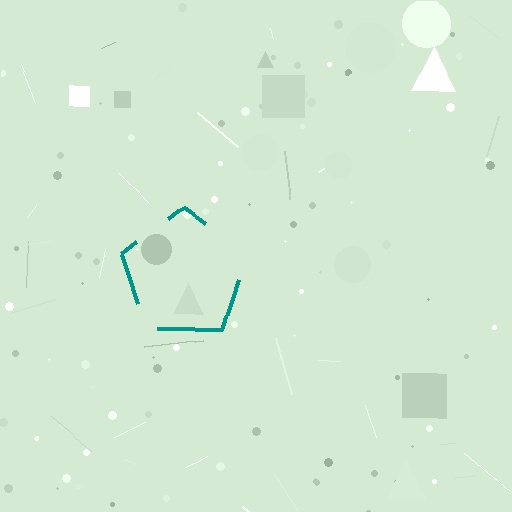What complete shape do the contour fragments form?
The contour fragments form a pentagon.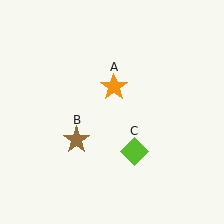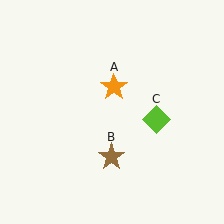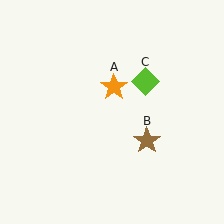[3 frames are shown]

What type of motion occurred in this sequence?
The brown star (object B), lime diamond (object C) rotated counterclockwise around the center of the scene.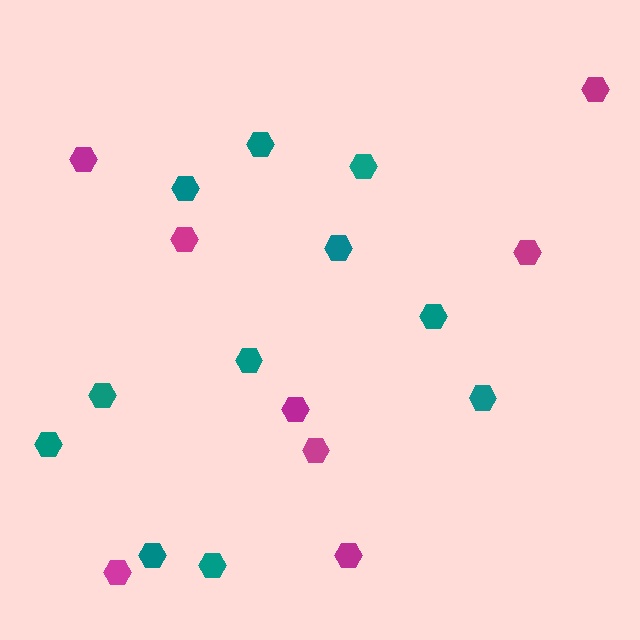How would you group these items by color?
There are 2 groups: one group of magenta hexagons (8) and one group of teal hexagons (11).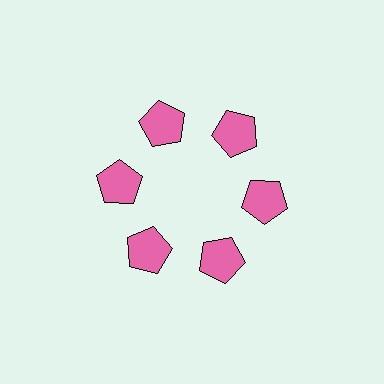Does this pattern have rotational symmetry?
Yes, this pattern has 6-fold rotational symmetry. It looks the same after rotating 60 degrees around the center.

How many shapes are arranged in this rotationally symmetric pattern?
There are 6 shapes, arranged in 6 groups of 1.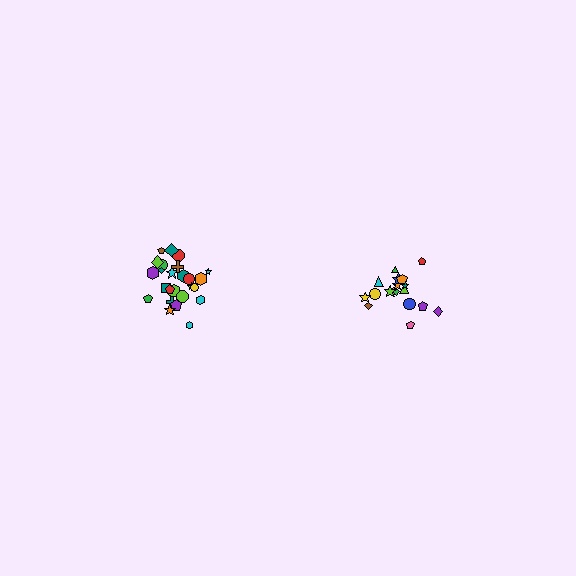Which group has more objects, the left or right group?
The left group.